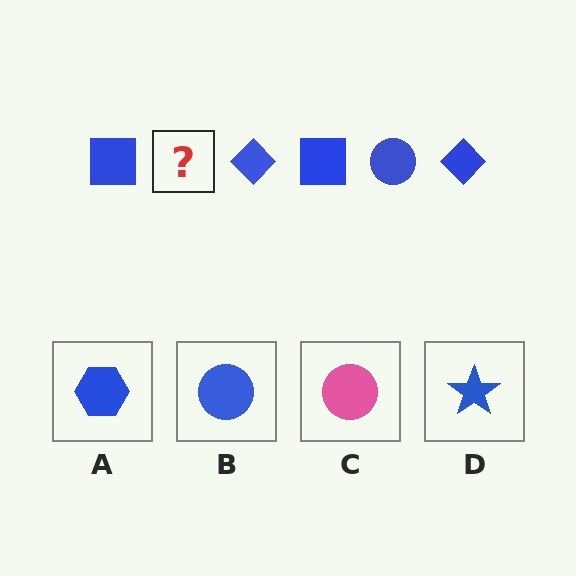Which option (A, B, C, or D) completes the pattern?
B.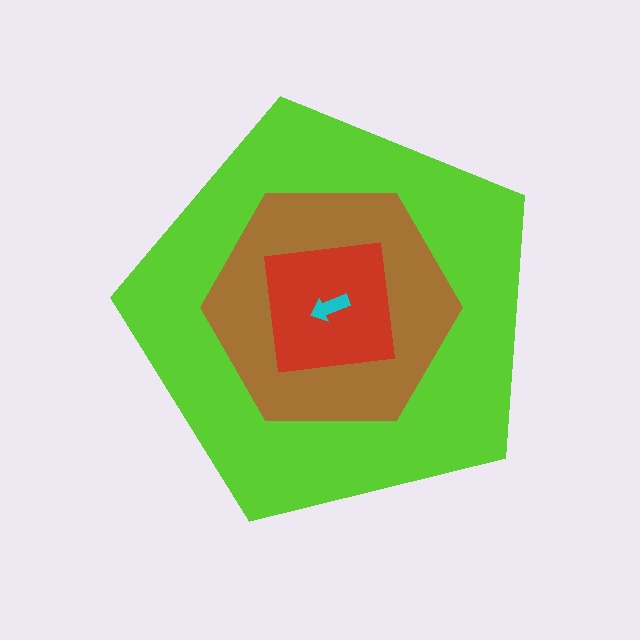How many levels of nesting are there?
4.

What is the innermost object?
The cyan arrow.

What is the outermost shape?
The lime pentagon.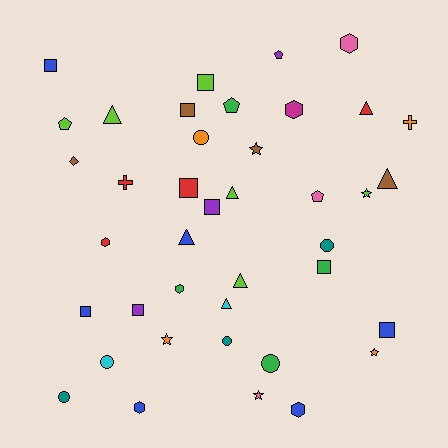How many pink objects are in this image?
There are 3 pink objects.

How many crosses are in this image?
There are 2 crosses.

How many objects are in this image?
There are 40 objects.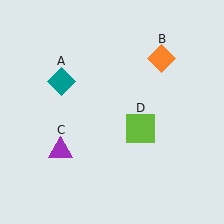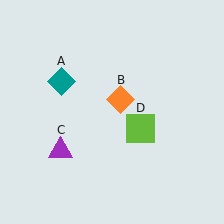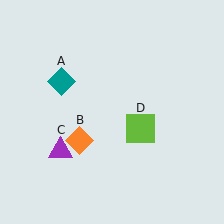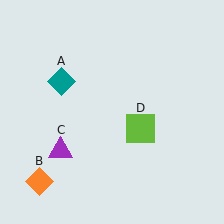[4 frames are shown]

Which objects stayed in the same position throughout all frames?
Teal diamond (object A) and purple triangle (object C) and lime square (object D) remained stationary.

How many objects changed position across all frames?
1 object changed position: orange diamond (object B).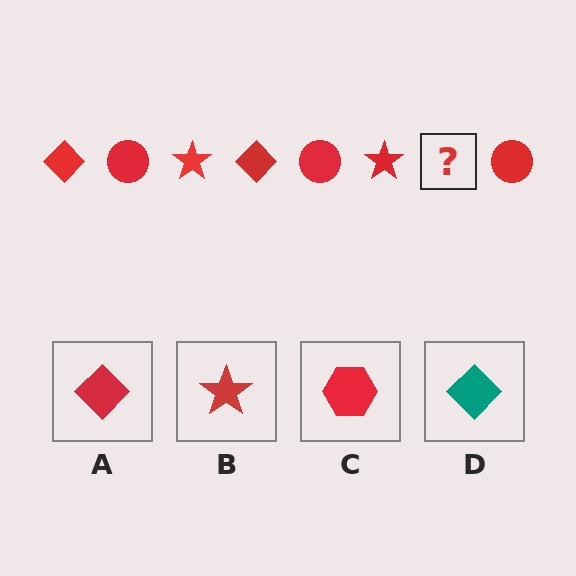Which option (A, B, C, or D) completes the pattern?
A.